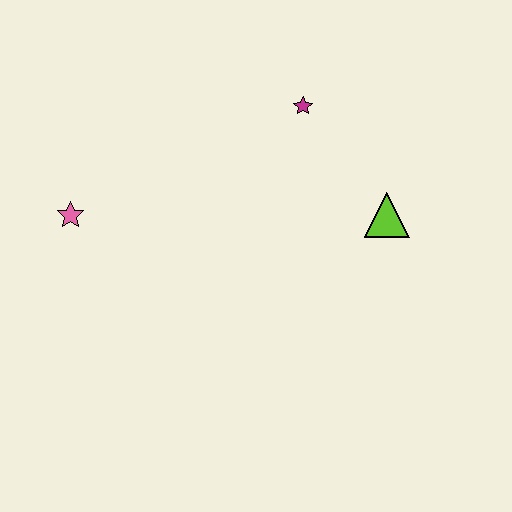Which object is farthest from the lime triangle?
The pink star is farthest from the lime triangle.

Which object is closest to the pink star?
The magenta star is closest to the pink star.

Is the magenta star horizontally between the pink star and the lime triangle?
Yes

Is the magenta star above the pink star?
Yes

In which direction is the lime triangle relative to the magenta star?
The lime triangle is below the magenta star.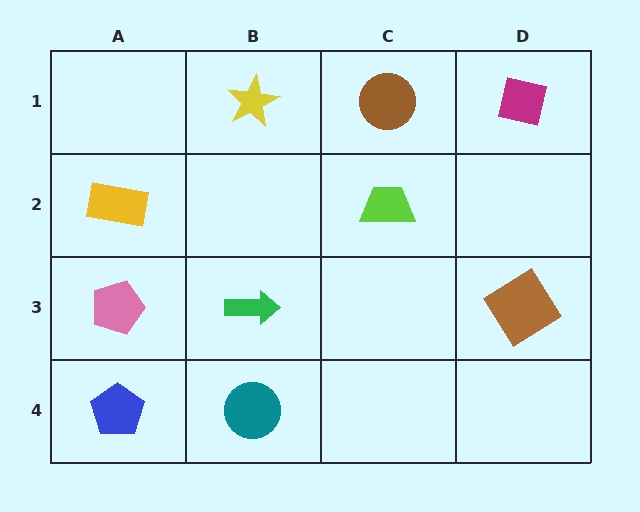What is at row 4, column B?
A teal circle.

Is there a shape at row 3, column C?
No, that cell is empty.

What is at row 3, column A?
A pink pentagon.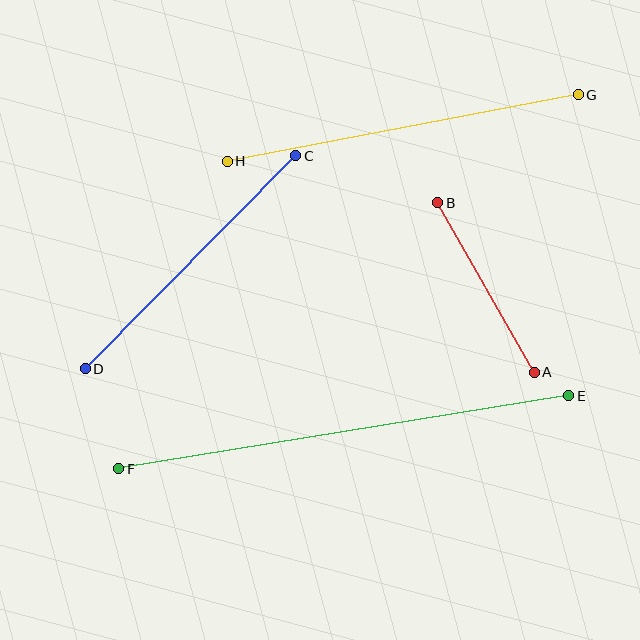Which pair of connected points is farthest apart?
Points E and F are farthest apart.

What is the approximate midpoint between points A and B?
The midpoint is at approximately (486, 288) pixels.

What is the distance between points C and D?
The distance is approximately 300 pixels.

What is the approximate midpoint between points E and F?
The midpoint is at approximately (344, 432) pixels.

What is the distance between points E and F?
The distance is approximately 456 pixels.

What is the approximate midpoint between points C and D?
The midpoint is at approximately (191, 262) pixels.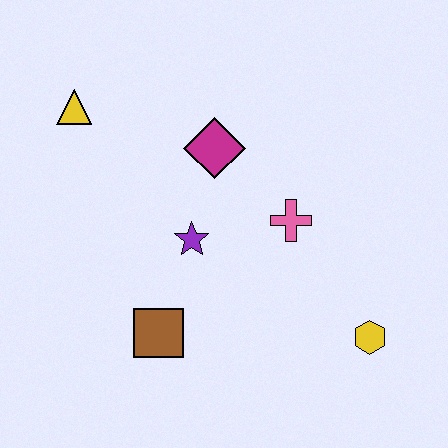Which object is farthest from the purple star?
The yellow hexagon is farthest from the purple star.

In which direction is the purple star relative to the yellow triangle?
The purple star is below the yellow triangle.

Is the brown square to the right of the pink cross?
No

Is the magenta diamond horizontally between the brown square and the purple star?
No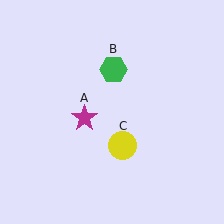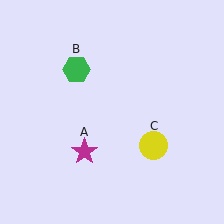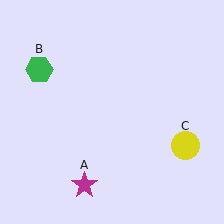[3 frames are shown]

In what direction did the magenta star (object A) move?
The magenta star (object A) moved down.